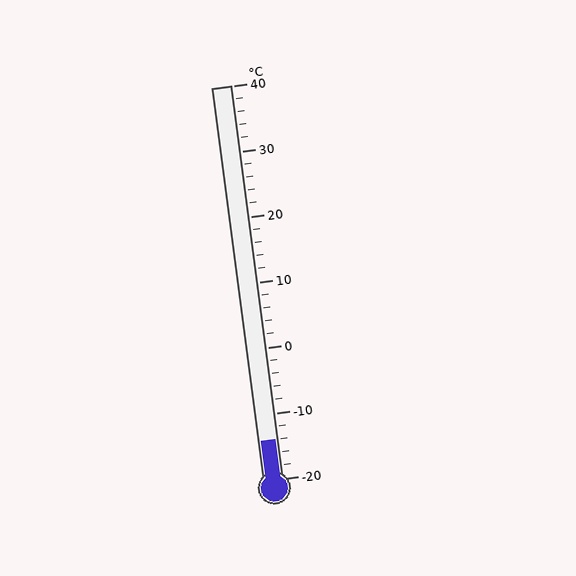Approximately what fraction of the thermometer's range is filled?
The thermometer is filled to approximately 10% of its range.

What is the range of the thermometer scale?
The thermometer scale ranges from -20°C to 40°C.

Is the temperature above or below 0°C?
The temperature is below 0°C.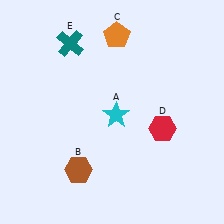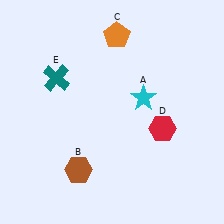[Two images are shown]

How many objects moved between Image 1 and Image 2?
2 objects moved between the two images.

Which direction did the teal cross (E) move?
The teal cross (E) moved down.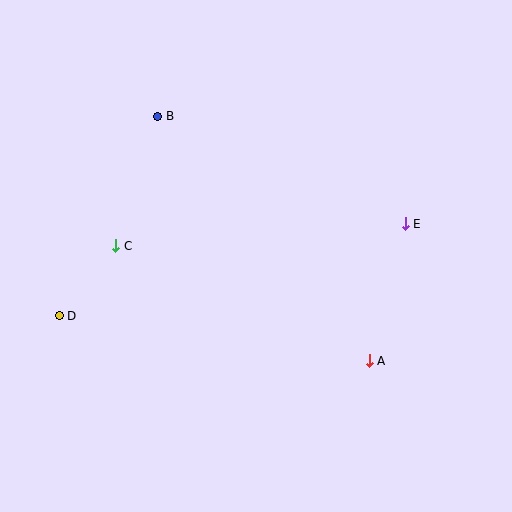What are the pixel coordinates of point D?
Point D is at (59, 316).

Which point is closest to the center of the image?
Point C at (115, 246) is closest to the center.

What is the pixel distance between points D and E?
The distance between D and E is 358 pixels.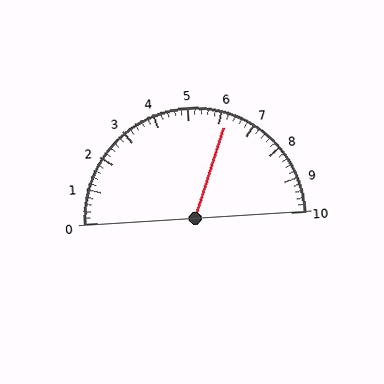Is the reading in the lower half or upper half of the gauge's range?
The reading is in the upper half of the range (0 to 10).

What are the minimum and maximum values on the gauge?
The gauge ranges from 0 to 10.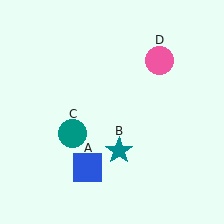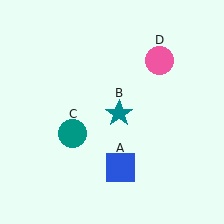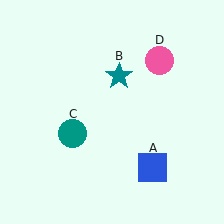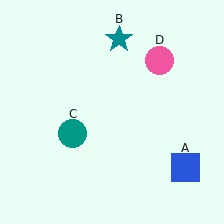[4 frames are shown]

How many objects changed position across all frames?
2 objects changed position: blue square (object A), teal star (object B).